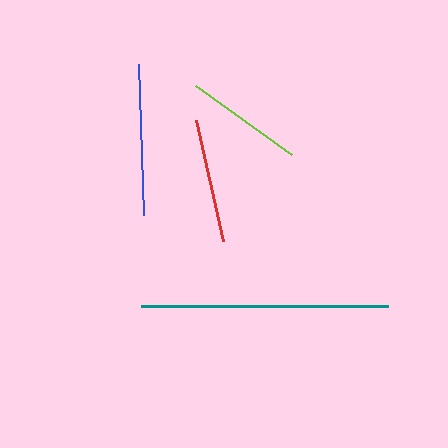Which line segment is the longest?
The teal line is the longest at approximately 247 pixels.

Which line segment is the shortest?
The lime line is the shortest at approximately 118 pixels.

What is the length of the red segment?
The red segment is approximately 124 pixels long.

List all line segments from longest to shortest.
From longest to shortest: teal, blue, red, lime.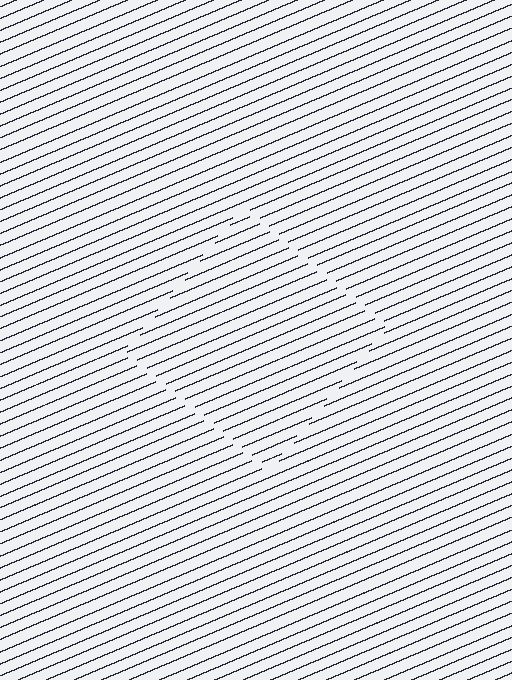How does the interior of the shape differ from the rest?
The interior of the shape contains the same grating, shifted by half a period — the contour is defined by the phase discontinuity where line-ends from the inner and outer gratings abut.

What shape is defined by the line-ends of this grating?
An illusory square. The interior of the shape contains the same grating, shifted by half a period — the contour is defined by the phase discontinuity where line-ends from the inner and outer gratings abut.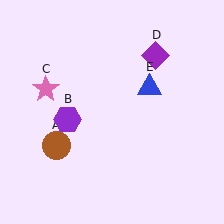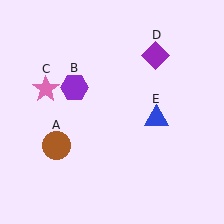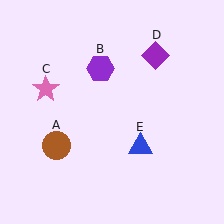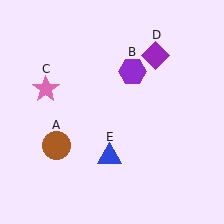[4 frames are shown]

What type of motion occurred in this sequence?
The purple hexagon (object B), blue triangle (object E) rotated clockwise around the center of the scene.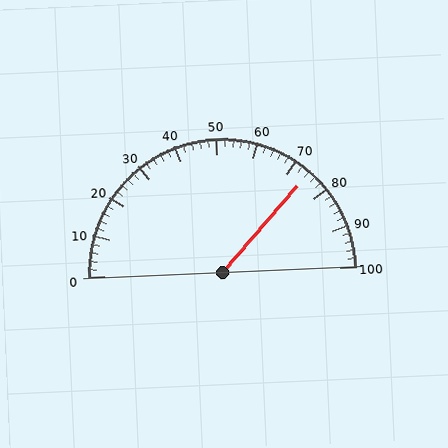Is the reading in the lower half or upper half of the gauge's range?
The reading is in the upper half of the range (0 to 100).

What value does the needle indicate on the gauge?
The needle indicates approximately 74.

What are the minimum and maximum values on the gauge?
The gauge ranges from 0 to 100.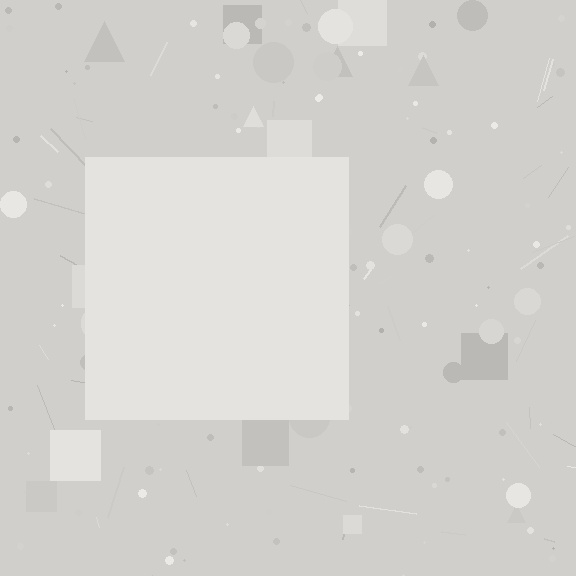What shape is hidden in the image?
A square is hidden in the image.